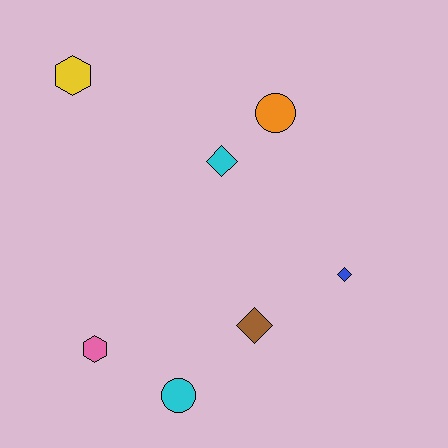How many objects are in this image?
There are 7 objects.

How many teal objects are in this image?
There are no teal objects.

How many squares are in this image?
There are no squares.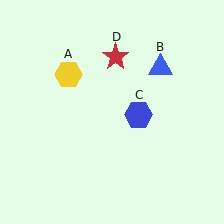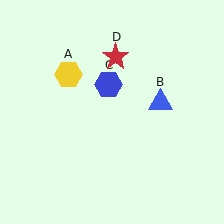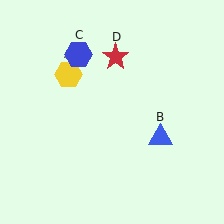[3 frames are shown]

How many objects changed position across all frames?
2 objects changed position: blue triangle (object B), blue hexagon (object C).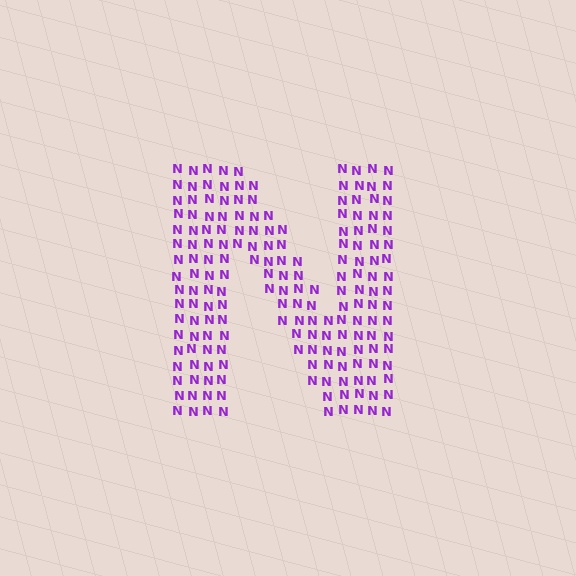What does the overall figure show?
The overall figure shows the letter N.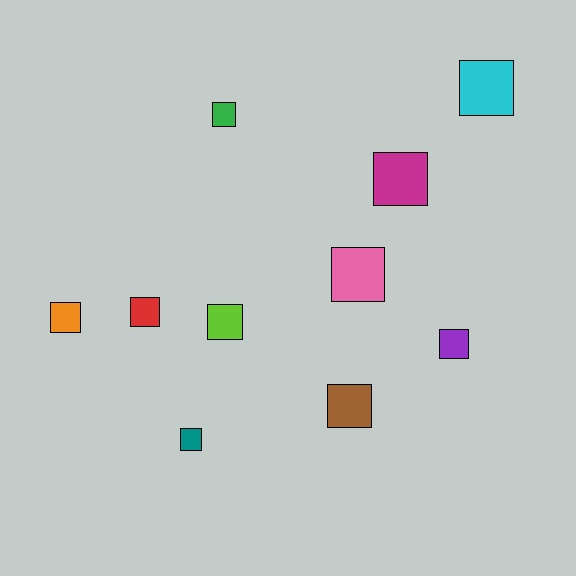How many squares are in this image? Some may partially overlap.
There are 10 squares.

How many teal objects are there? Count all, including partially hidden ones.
There is 1 teal object.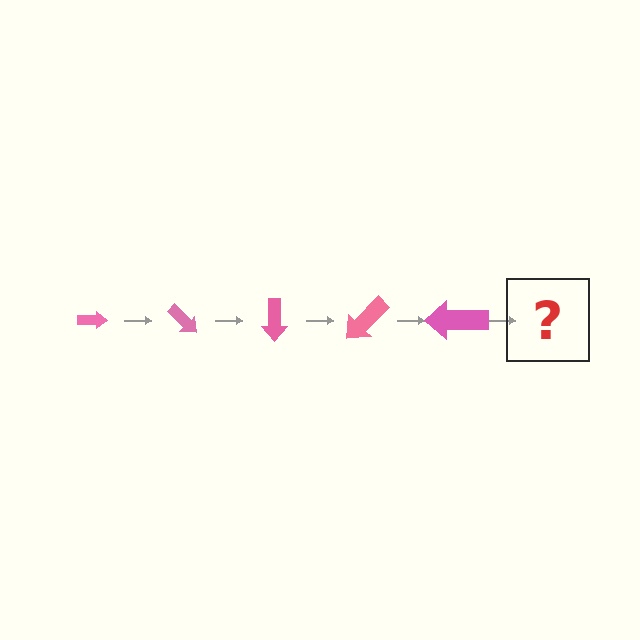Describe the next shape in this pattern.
It should be an arrow, larger than the previous one and rotated 225 degrees from the start.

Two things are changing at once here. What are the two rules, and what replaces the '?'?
The two rules are that the arrow grows larger each step and it rotates 45 degrees each step. The '?' should be an arrow, larger than the previous one and rotated 225 degrees from the start.